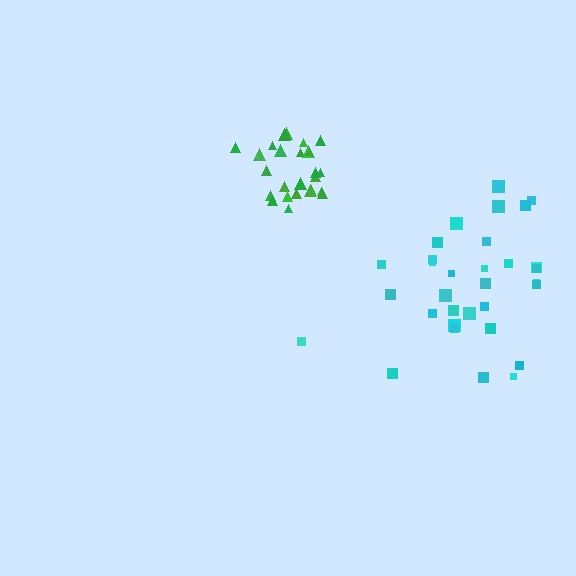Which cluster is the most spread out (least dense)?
Cyan.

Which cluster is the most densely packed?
Green.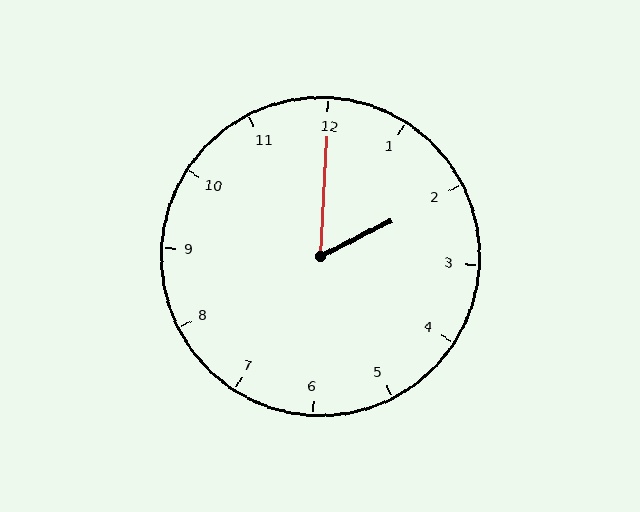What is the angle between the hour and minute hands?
Approximately 60 degrees.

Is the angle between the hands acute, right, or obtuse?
It is acute.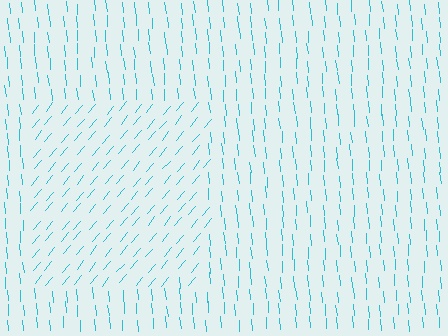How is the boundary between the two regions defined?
The boundary is defined purely by a change in line orientation (approximately 45 degrees difference). All lines are the same color and thickness.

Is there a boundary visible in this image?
Yes, there is a texture boundary formed by a change in line orientation.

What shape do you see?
I see a rectangle.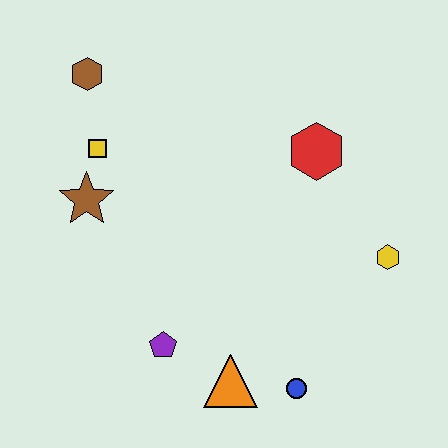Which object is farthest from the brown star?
The yellow hexagon is farthest from the brown star.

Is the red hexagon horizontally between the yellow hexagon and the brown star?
Yes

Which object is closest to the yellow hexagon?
The red hexagon is closest to the yellow hexagon.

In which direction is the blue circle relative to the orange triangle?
The blue circle is to the right of the orange triangle.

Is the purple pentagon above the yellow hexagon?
No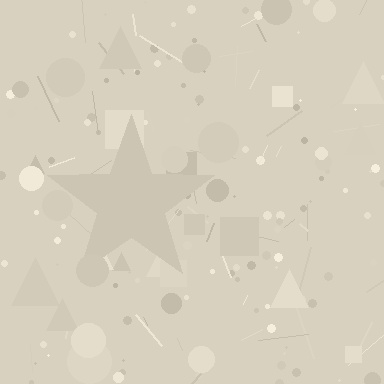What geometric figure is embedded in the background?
A star is embedded in the background.